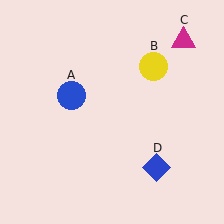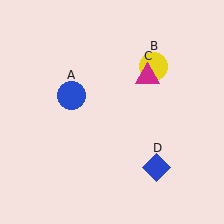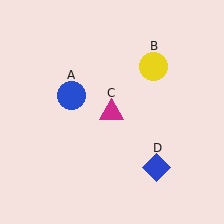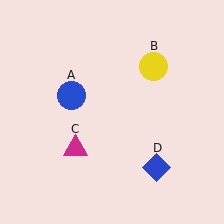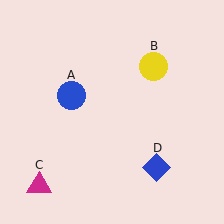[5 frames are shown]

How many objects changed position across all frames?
1 object changed position: magenta triangle (object C).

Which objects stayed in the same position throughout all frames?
Blue circle (object A) and yellow circle (object B) and blue diamond (object D) remained stationary.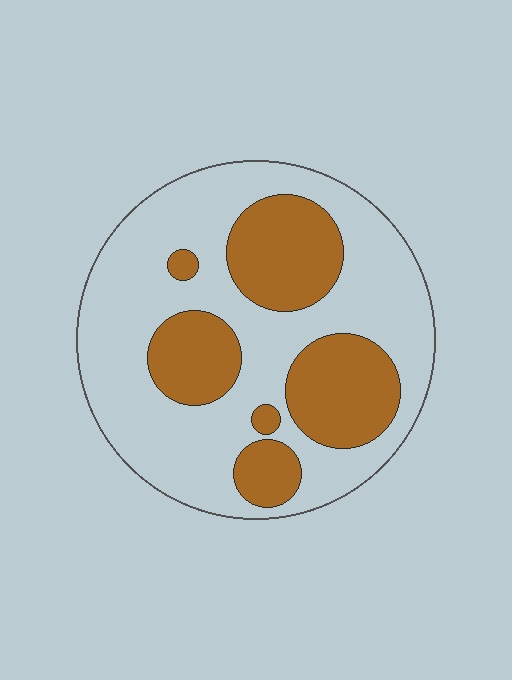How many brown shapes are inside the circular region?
6.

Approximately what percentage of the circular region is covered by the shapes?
Approximately 35%.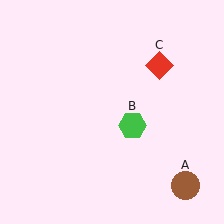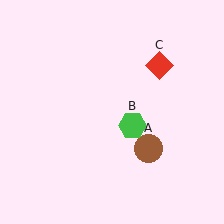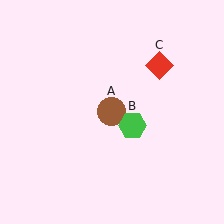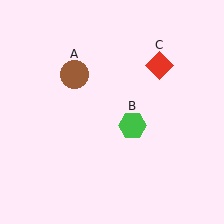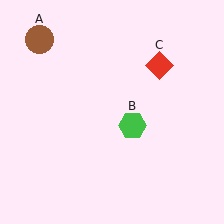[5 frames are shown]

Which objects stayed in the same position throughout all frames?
Green hexagon (object B) and red diamond (object C) remained stationary.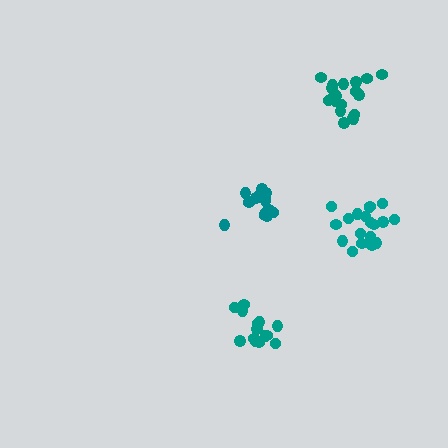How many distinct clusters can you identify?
There are 4 distinct clusters.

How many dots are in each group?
Group 1: 14 dots, Group 2: 19 dots, Group 3: 15 dots, Group 4: 19 dots (67 total).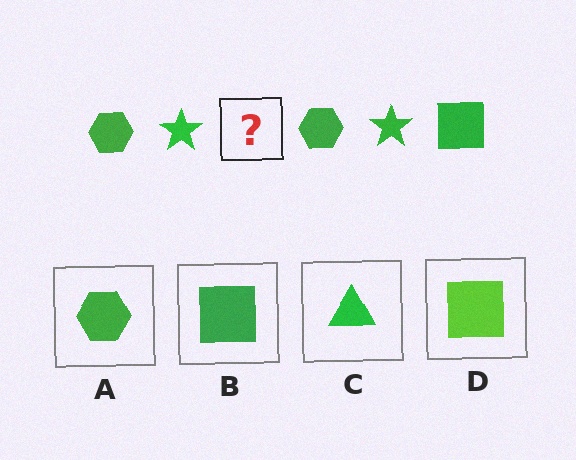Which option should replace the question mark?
Option B.